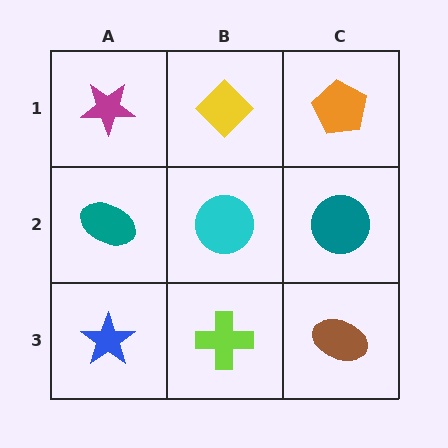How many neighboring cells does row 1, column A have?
2.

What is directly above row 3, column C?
A teal circle.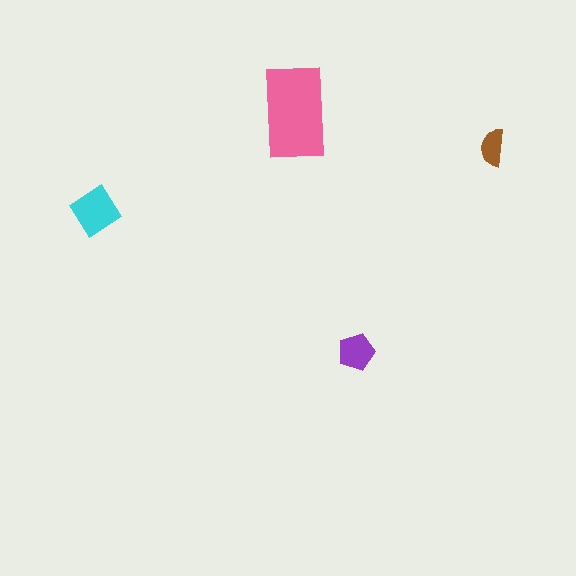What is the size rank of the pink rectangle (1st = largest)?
1st.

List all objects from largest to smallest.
The pink rectangle, the cyan diamond, the purple pentagon, the brown semicircle.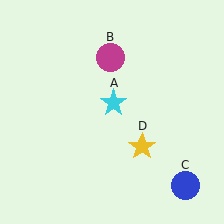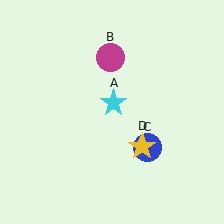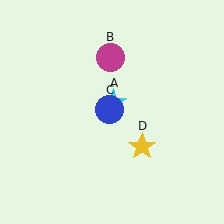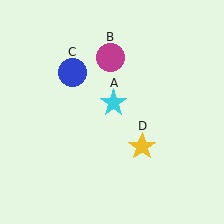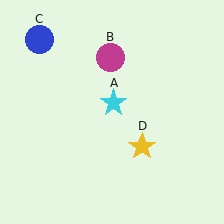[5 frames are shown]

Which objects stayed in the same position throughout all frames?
Cyan star (object A) and magenta circle (object B) and yellow star (object D) remained stationary.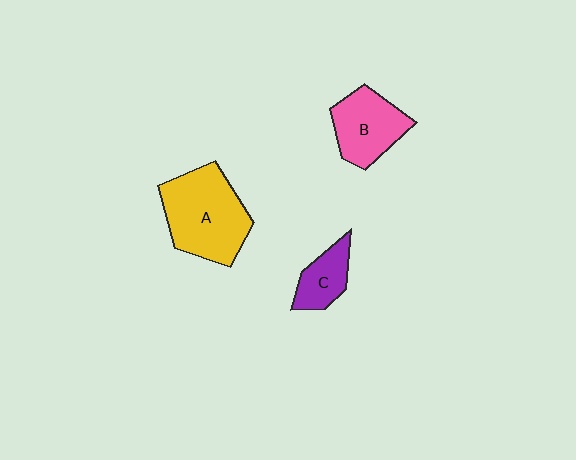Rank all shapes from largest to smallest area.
From largest to smallest: A (yellow), B (pink), C (purple).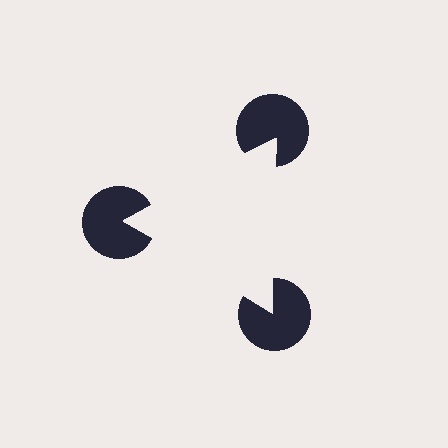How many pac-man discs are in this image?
There are 3 — one at each vertex of the illusory triangle.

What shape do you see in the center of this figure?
An illusory triangle — its edges are inferred from the aligned wedge cuts in the pac-man discs, not physically drawn.